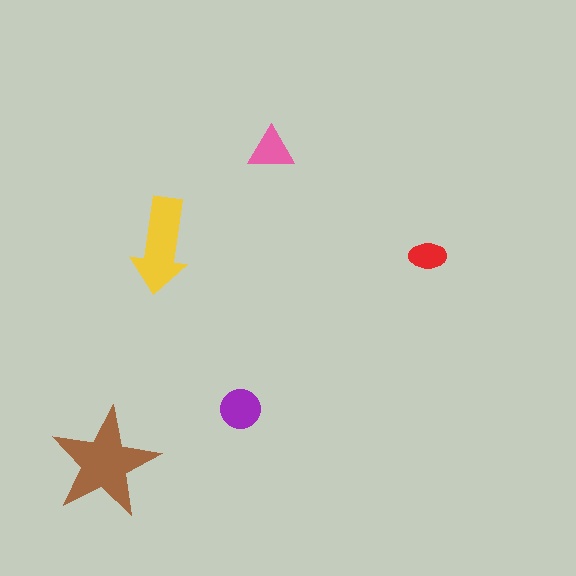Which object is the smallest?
The red ellipse.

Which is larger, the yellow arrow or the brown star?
The brown star.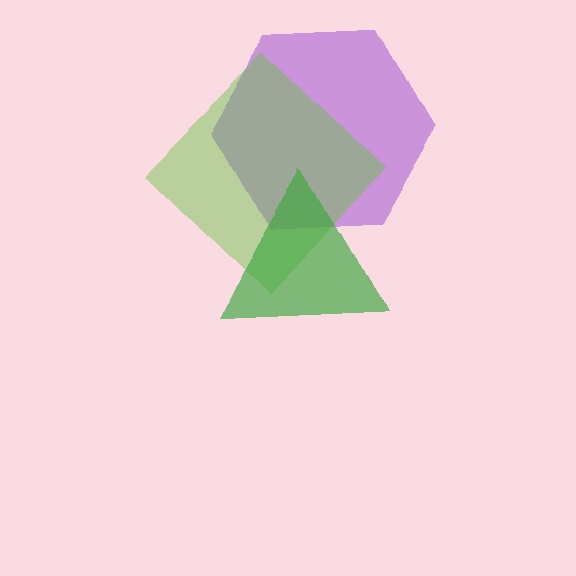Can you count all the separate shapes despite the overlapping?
Yes, there are 3 separate shapes.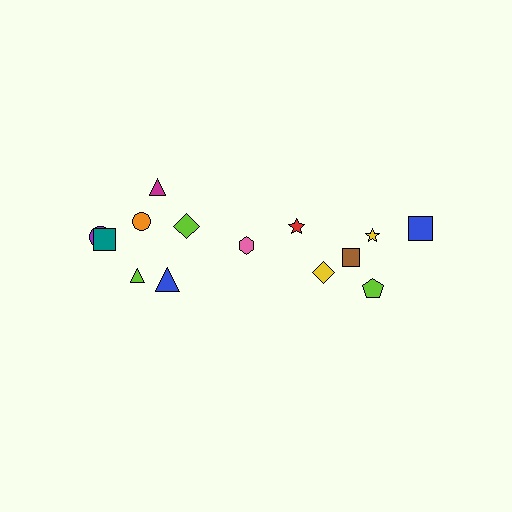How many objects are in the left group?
There are 8 objects.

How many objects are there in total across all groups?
There are 14 objects.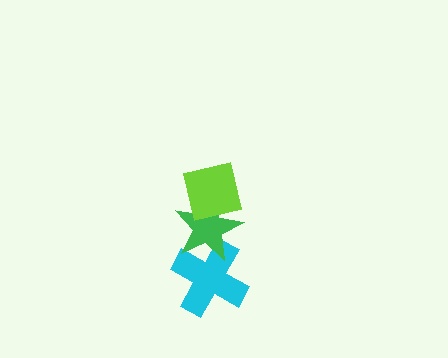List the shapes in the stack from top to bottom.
From top to bottom: the lime square, the green star, the cyan cross.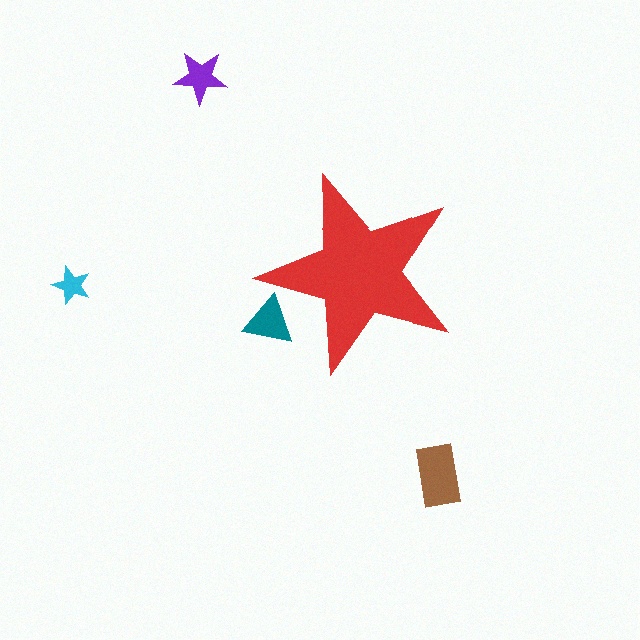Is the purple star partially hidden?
No, the purple star is fully visible.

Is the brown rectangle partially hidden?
No, the brown rectangle is fully visible.